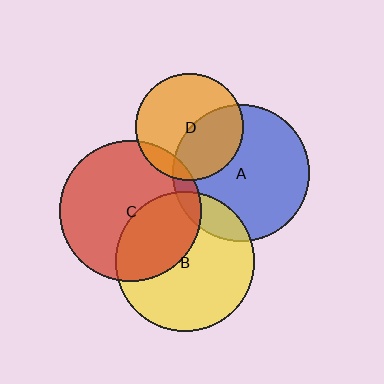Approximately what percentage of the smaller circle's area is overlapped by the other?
Approximately 15%.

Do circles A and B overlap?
Yes.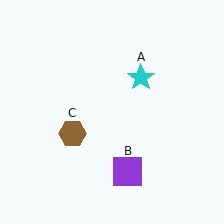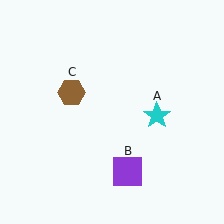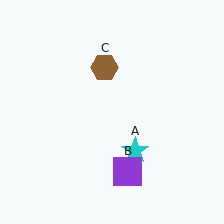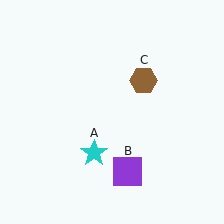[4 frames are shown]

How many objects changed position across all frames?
2 objects changed position: cyan star (object A), brown hexagon (object C).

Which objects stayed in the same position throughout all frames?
Purple square (object B) remained stationary.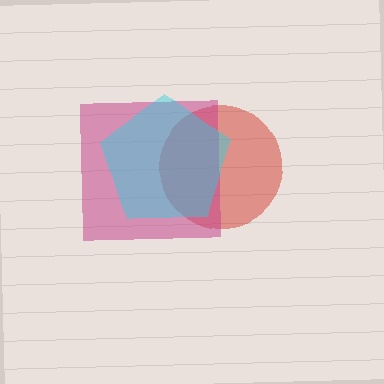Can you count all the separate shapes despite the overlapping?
Yes, there are 3 separate shapes.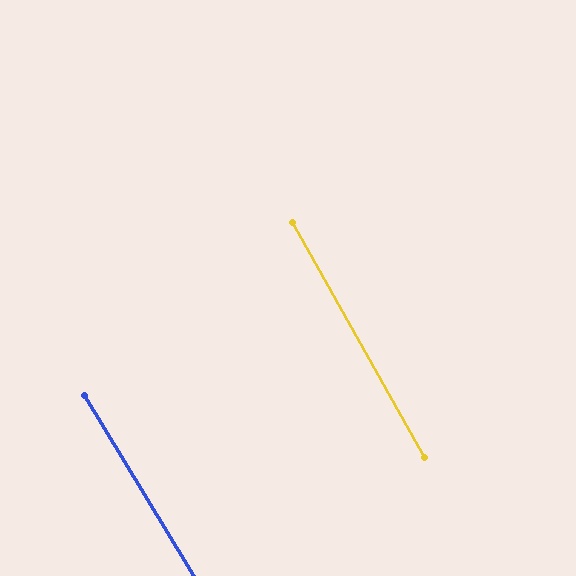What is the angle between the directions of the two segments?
Approximately 2 degrees.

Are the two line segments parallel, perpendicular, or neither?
Parallel — their directions differ by only 1.7°.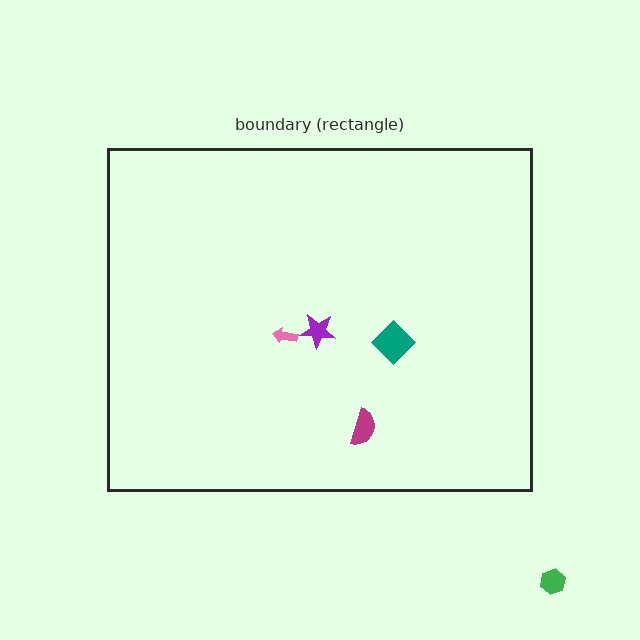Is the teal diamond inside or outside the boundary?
Inside.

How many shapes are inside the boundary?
4 inside, 1 outside.